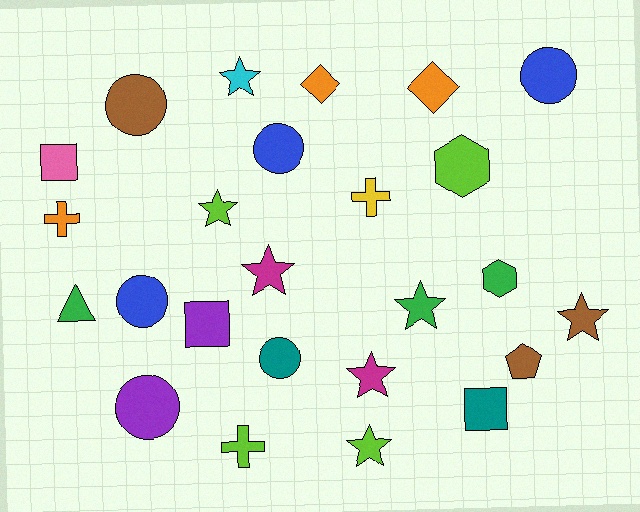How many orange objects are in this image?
There are 3 orange objects.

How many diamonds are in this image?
There are 2 diamonds.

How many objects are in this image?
There are 25 objects.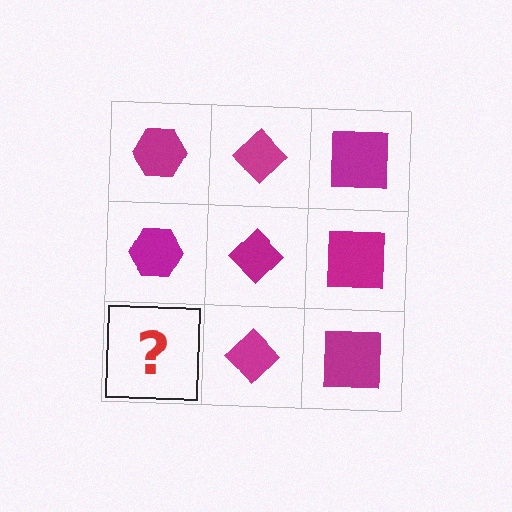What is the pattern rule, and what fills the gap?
The rule is that each column has a consistent shape. The gap should be filled with a magenta hexagon.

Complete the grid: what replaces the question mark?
The question mark should be replaced with a magenta hexagon.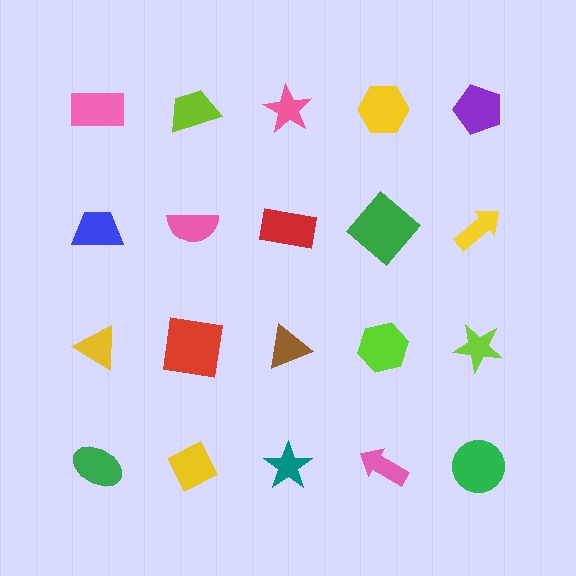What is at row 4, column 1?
A green ellipse.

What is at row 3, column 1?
A yellow triangle.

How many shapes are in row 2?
5 shapes.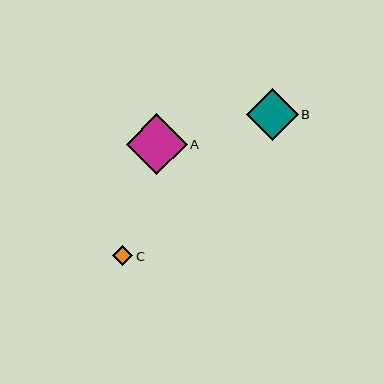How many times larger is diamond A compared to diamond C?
Diamond A is approximately 3.0 times the size of diamond C.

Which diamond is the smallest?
Diamond C is the smallest with a size of approximately 20 pixels.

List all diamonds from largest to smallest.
From largest to smallest: A, B, C.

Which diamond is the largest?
Diamond A is the largest with a size of approximately 61 pixels.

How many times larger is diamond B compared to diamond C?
Diamond B is approximately 2.5 times the size of diamond C.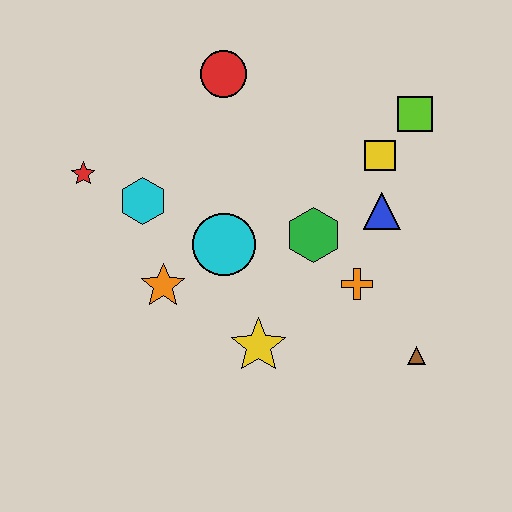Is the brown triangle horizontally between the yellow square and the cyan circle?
No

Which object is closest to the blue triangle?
The yellow square is closest to the blue triangle.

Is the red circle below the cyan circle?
No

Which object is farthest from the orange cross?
The red star is farthest from the orange cross.